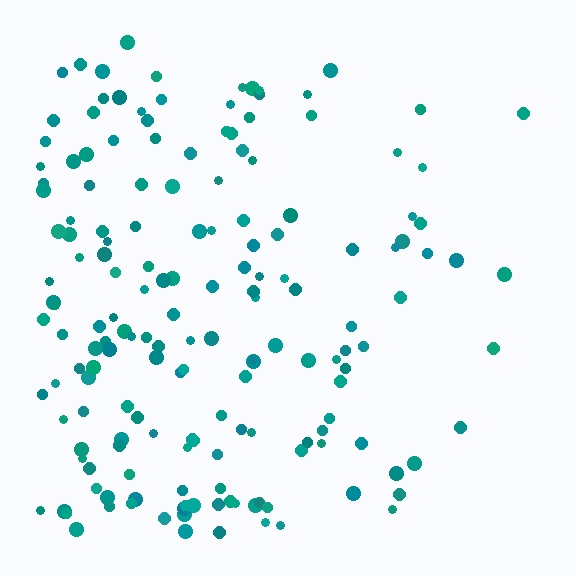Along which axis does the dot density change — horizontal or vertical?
Horizontal.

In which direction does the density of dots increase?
From right to left, with the left side densest.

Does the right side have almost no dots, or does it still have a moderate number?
Still a moderate number, just noticeably fewer than the left.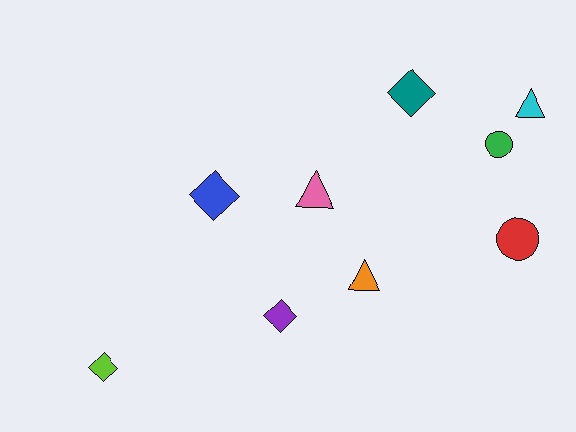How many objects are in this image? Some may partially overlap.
There are 9 objects.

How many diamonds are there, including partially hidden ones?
There are 4 diamonds.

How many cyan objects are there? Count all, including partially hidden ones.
There is 1 cyan object.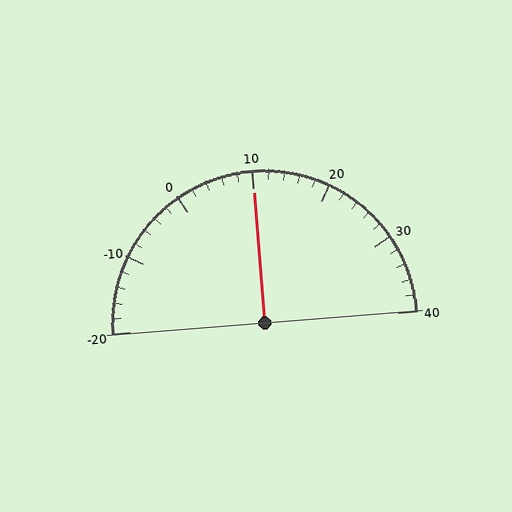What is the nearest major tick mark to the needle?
The nearest major tick mark is 10.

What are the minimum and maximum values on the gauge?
The gauge ranges from -20 to 40.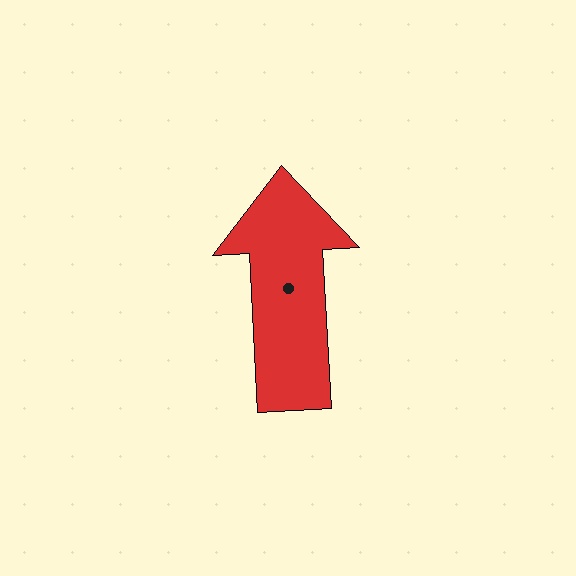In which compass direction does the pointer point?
North.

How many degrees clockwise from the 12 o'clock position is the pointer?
Approximately 357 degrees.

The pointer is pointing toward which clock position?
Roughly 12 o'clock.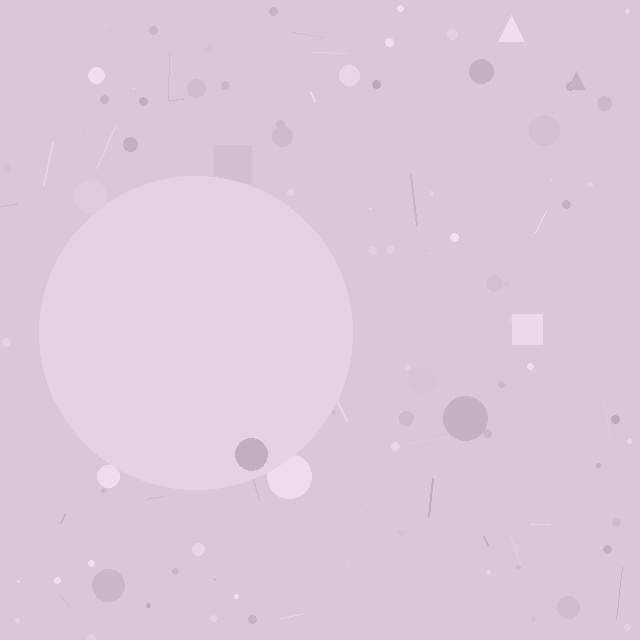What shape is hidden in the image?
A circle is hidden in the image.